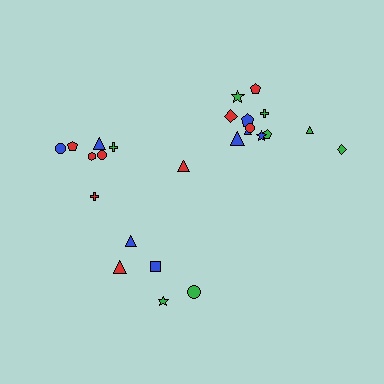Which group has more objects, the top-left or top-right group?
The top-right group.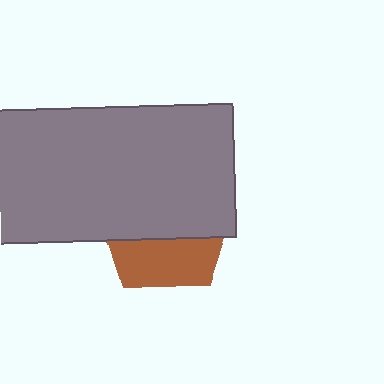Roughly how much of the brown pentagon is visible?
A small part of it is visible (roughly 36%).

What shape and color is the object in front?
The object in front is a gray rectangle.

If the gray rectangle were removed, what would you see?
You would see the complete brown pentagon.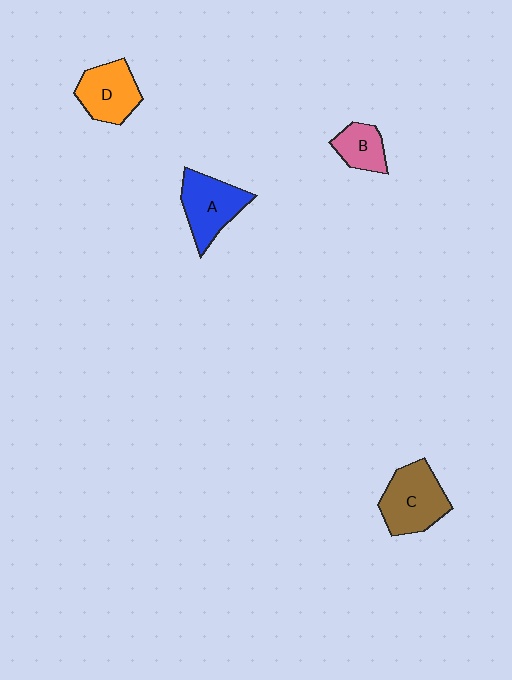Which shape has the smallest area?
Shape B (pink).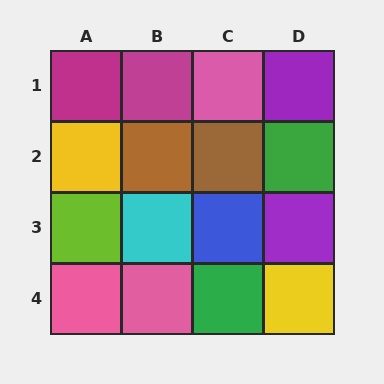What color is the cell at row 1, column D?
Purple.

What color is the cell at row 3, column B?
Cyan.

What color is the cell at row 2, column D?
Green.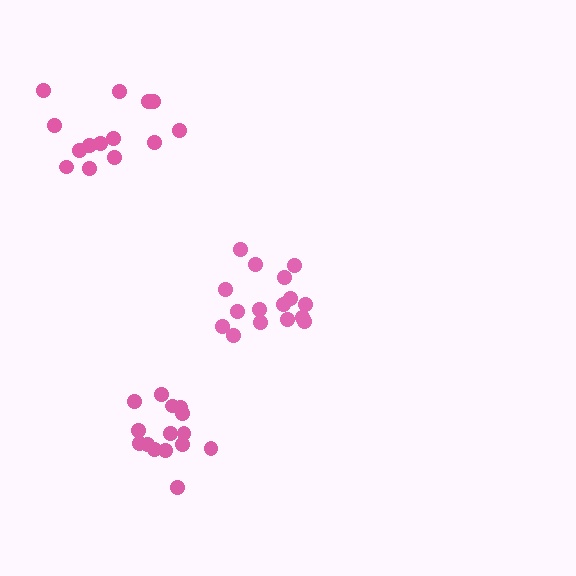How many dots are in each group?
Group 1: 16 dots, Group 2: 14 dots, Group 3: 15 dots (45 total).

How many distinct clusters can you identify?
There are 3 distinct clusters.